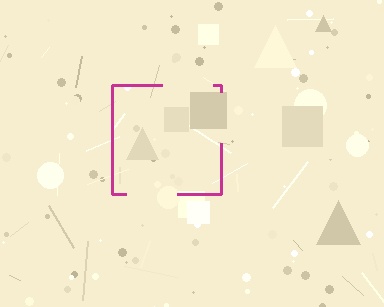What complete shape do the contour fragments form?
The contour fragments form a square.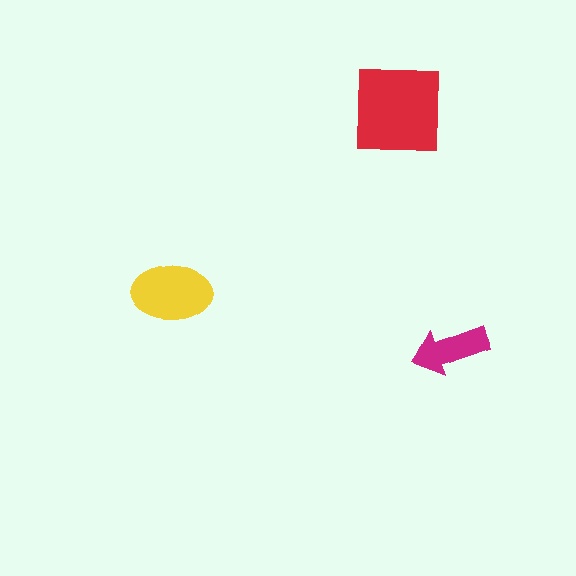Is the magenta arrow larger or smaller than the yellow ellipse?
Smaller.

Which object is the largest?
The red square.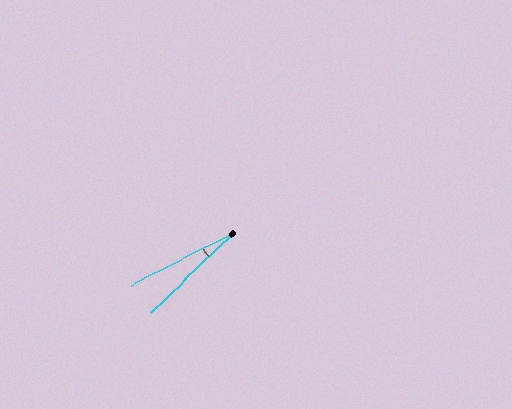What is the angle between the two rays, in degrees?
Approximately 17 degrees.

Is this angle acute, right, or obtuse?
It is acute.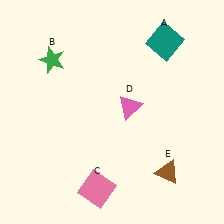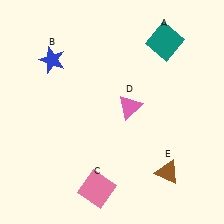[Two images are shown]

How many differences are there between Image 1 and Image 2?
There is 1 difference between the two images.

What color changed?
The star (B) changed from green in Image 1 to blue in Image 2.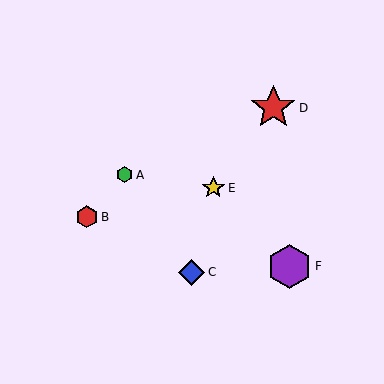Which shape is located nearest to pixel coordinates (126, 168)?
The green hexagon (labeled A) at (125, 175) is nearest to that location.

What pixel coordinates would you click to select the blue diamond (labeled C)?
Click at (191, 272) to select the blue diamond C.